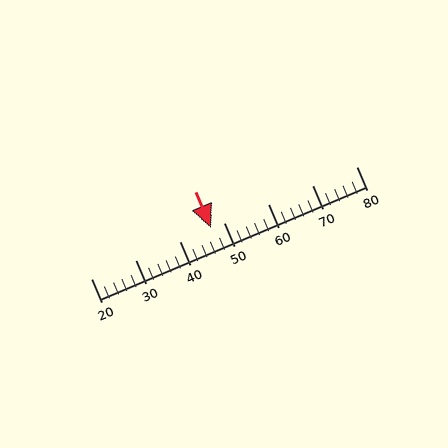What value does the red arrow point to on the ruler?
The red arrow points to approximately 47.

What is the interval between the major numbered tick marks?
The major tick marks are spaced 10 units apart.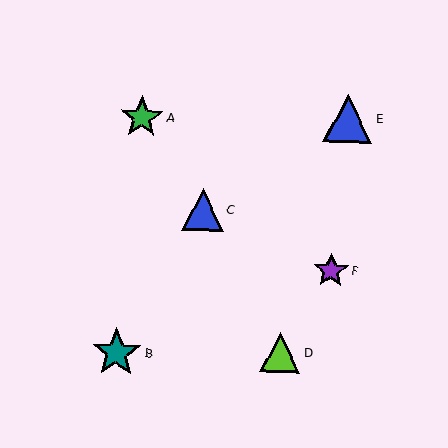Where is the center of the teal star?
The center of the teal star is at (117, 353).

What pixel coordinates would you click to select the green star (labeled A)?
Click at (142, 117) to select the green star A.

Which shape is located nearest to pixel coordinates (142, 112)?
The green star (labeled A) at (142, 117) is nearest to that location.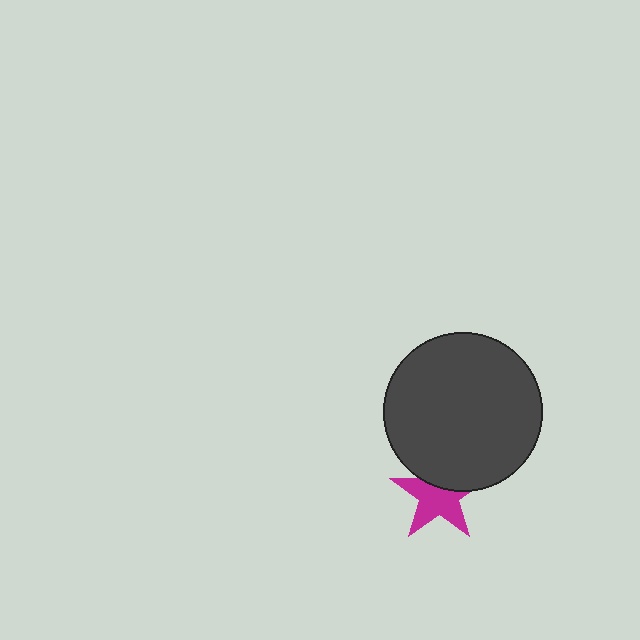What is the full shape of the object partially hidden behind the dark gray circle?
The partially hidden object is a magenta star.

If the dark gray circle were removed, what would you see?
You would see the complete magenta star.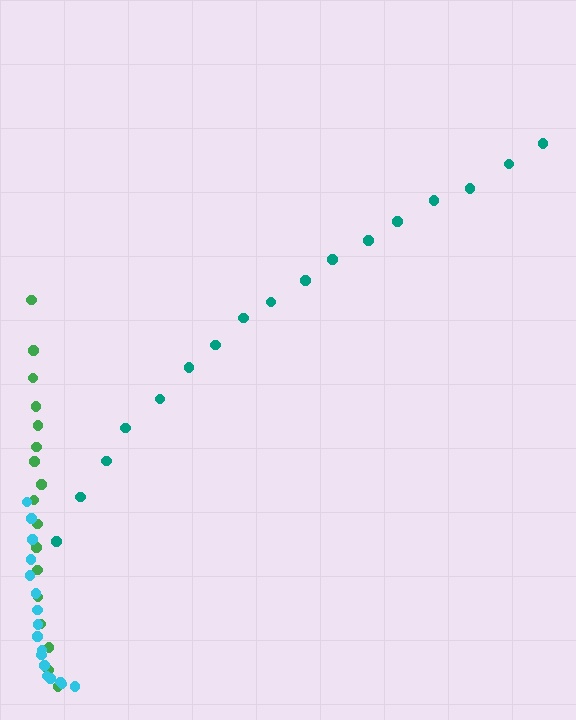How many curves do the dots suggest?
There are 3 distinct paths.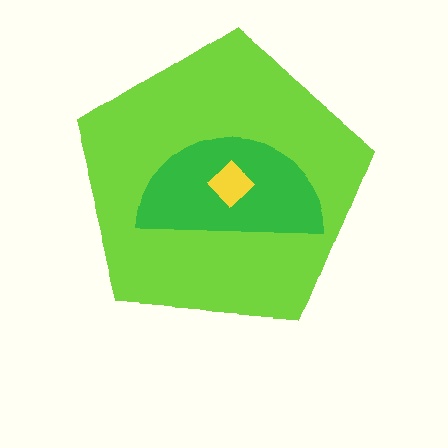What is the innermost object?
The yellow diamond.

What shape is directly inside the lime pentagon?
The green semicircle.